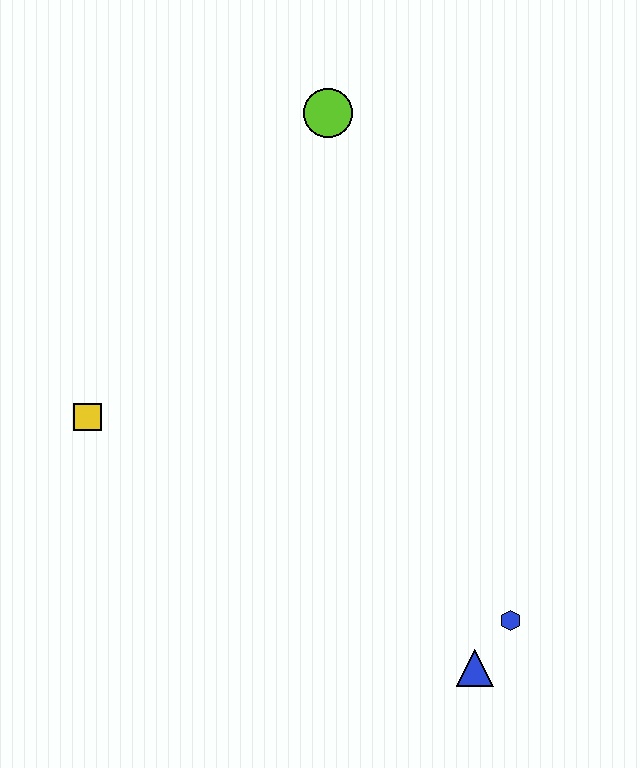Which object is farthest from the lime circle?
The blue triangle is farthest from the lime circle.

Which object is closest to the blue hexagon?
The blue triangle is closest to the blue hexagon.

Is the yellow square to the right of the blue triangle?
No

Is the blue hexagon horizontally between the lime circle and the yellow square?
No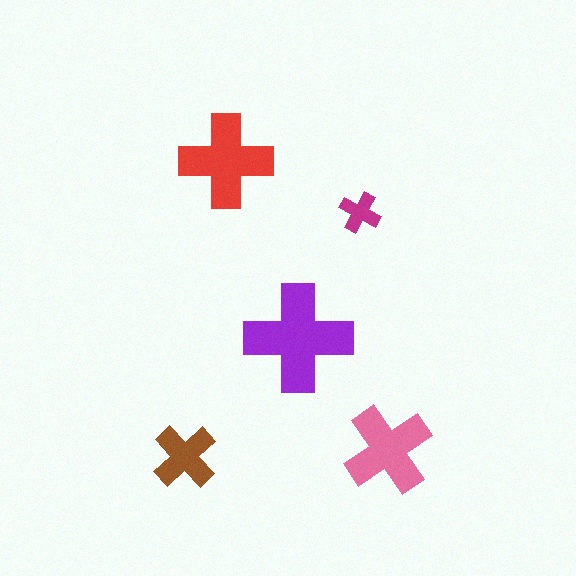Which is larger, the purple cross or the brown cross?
The purple one.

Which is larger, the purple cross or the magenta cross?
The purple one.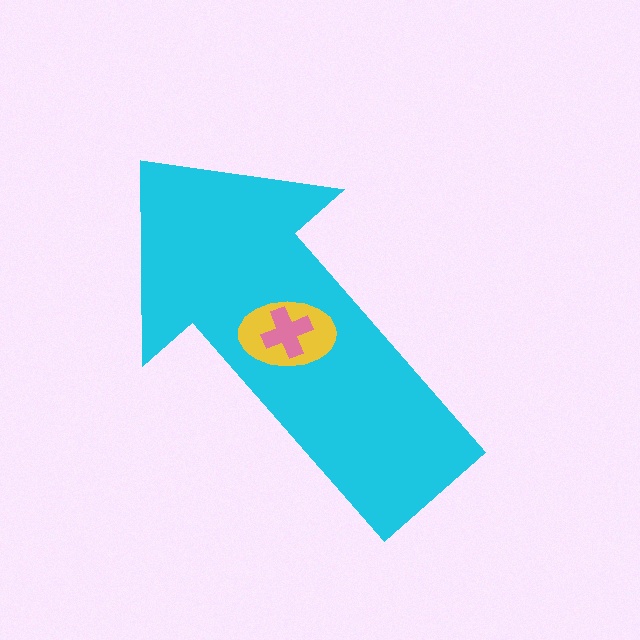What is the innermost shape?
The pink cross.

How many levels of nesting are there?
3.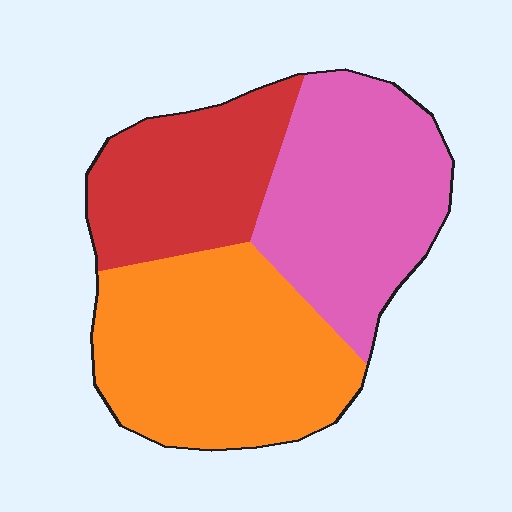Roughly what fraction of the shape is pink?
Pink covers around 35% of the shape.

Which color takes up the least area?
Red, at roughly 25%.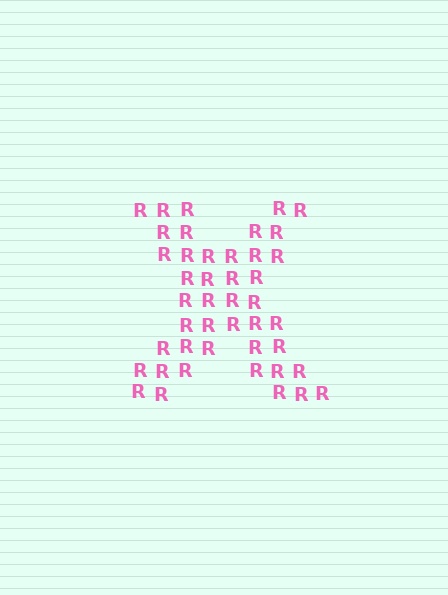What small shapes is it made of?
It is made of small letter R's.